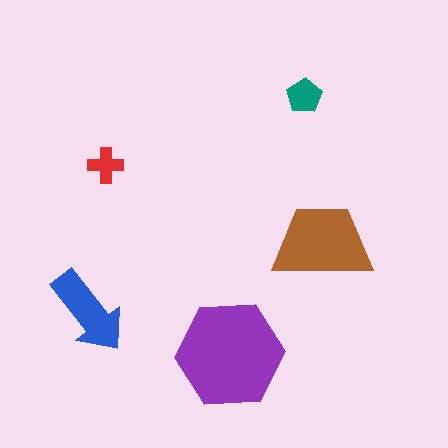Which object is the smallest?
The red cross.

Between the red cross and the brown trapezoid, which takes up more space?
The brown trapezoid.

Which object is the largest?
The purple hexagon.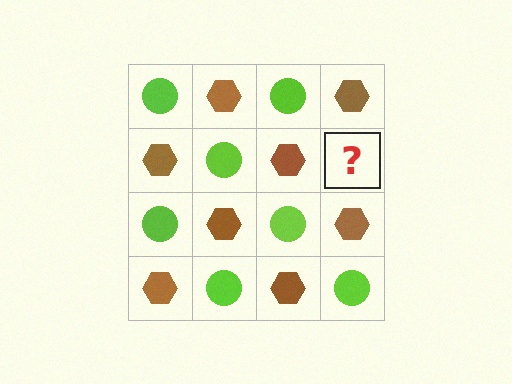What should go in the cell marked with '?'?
The missing cell should contain a lime circle.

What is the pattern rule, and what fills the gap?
The rule is that it alternates lime circle and brown hexagon in a checkerboard pattern. The gap should be filled with a lime circle.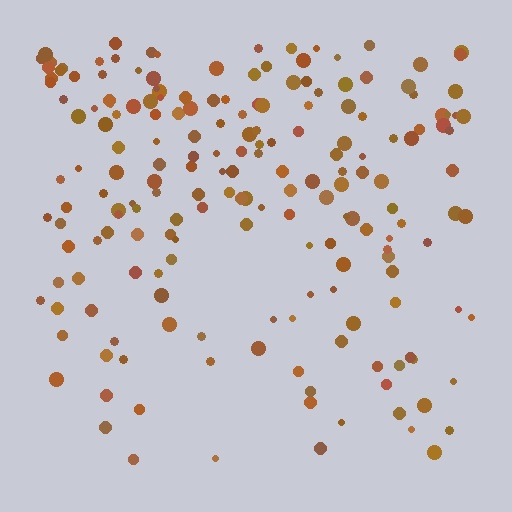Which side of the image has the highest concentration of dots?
The top.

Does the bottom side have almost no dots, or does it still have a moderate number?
Still a moderate number, just noticeably fewer than the top.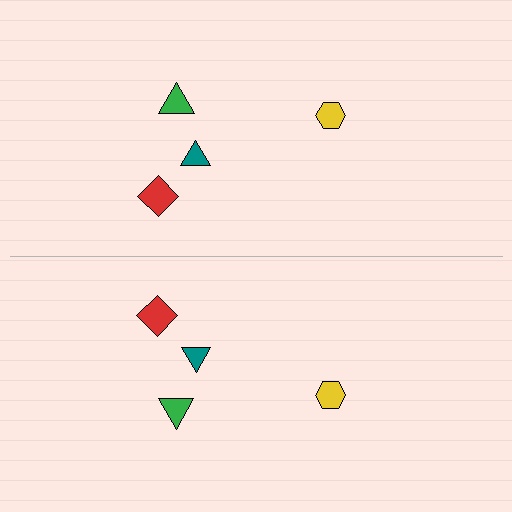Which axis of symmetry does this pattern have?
The pattern has a horizontal axis of symmetry running through the center of the image.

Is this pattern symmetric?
Yes, this pattern has bilateral (reflection) symmetry.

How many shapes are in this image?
There are 8 shapes in this image.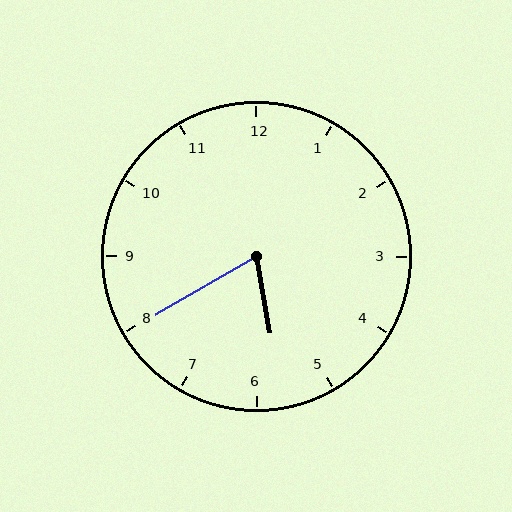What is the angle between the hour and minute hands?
Approximately 70 degrees.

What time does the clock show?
5:40.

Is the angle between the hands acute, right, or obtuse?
It is acute.